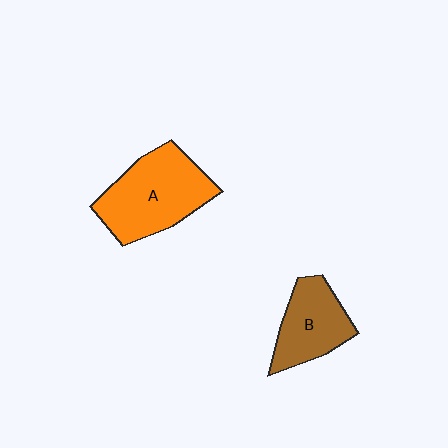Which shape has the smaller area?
Shape B (brown).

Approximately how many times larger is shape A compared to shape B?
Approximately 1.5 times.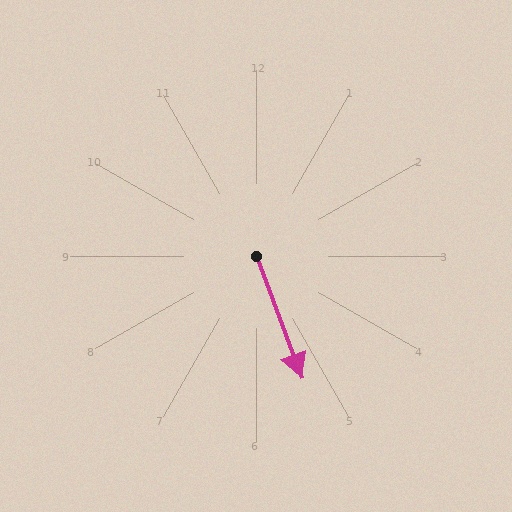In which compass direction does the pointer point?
South.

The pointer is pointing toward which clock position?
Roughly 5 o'clock.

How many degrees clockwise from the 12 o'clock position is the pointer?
Approximately 160 degrees.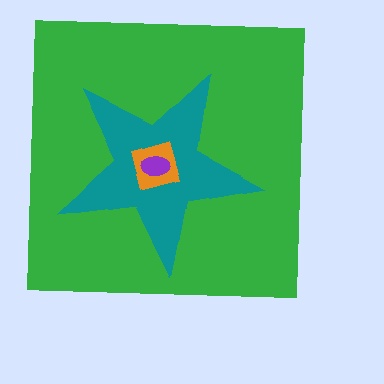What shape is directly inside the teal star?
The orange diamond.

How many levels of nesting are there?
4.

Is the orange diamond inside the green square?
Yes.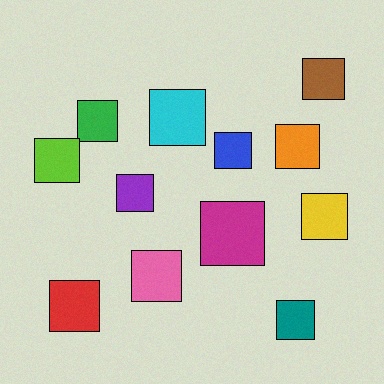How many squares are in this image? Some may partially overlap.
There are 12 squares.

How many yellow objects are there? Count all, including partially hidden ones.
There is 1 yellow object.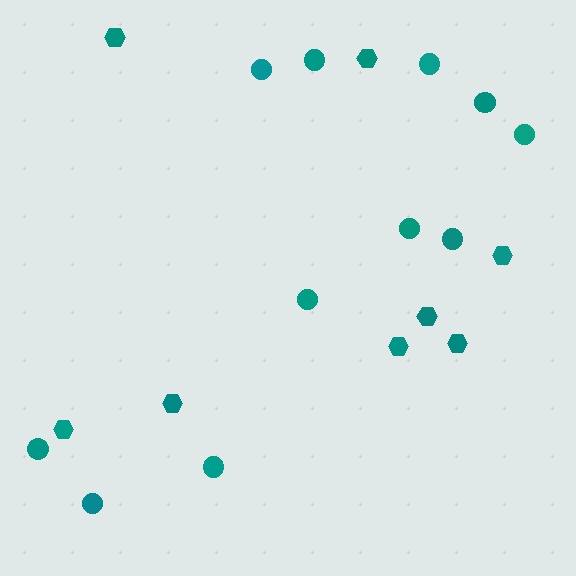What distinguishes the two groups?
There are 2 groups: one group of circles (11) and one group of hexagons (8).